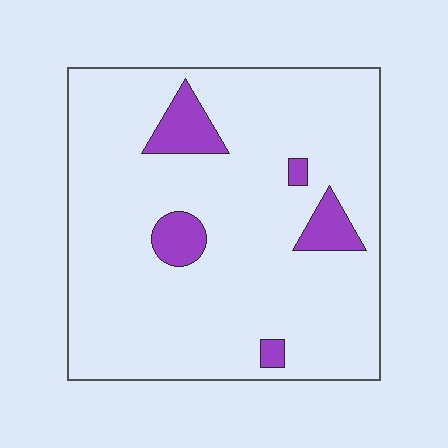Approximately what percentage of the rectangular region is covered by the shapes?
Approximately 10%.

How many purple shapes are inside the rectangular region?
5.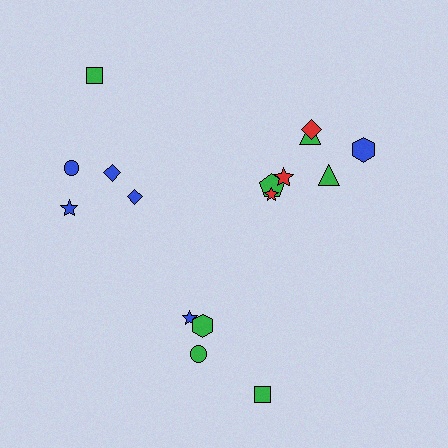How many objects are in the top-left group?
There are 5 objects.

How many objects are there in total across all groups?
There are 16 objects.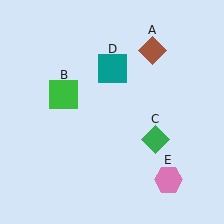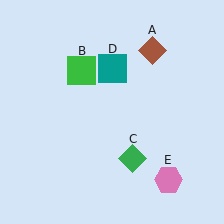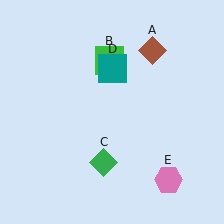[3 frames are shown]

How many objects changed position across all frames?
2 objects changed position: green square (object B), green diamond (object C).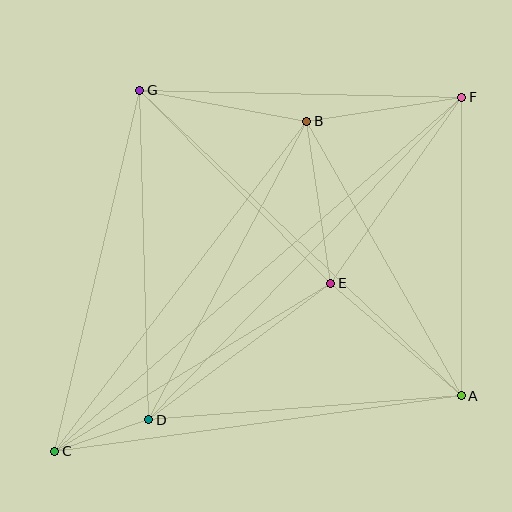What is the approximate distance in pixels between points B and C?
The distance between B and C is approximately 415 pixels.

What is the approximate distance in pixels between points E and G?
The distance between E and G is approximately 271 pixels.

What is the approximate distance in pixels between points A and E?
The distance between A and E is approximately 172 pixels.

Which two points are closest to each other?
Points C and D are closest to each other.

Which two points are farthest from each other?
Points C and F are farthest from each other.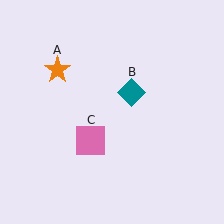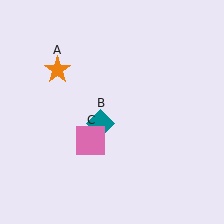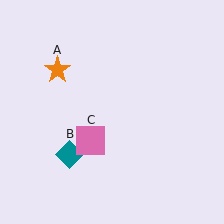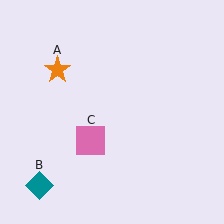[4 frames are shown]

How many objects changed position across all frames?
1 object changed position: teal diamond (object B).